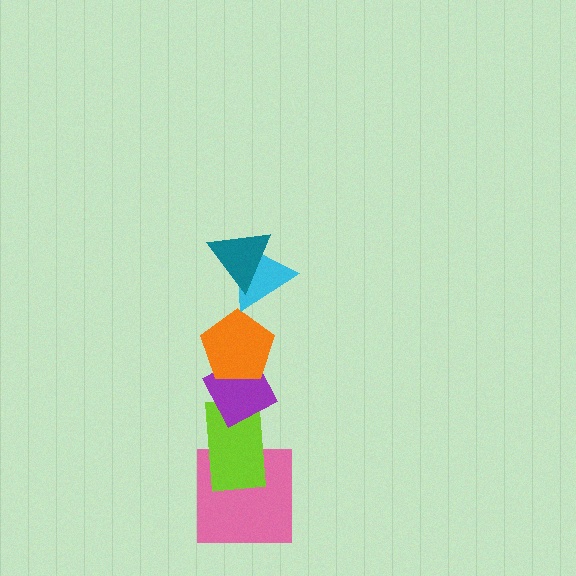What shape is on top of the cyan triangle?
The teal triangle is on top of the cyan triangle.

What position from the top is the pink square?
The pink square is 6th from the top.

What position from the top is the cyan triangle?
The cyan triangle is 2nd from the top.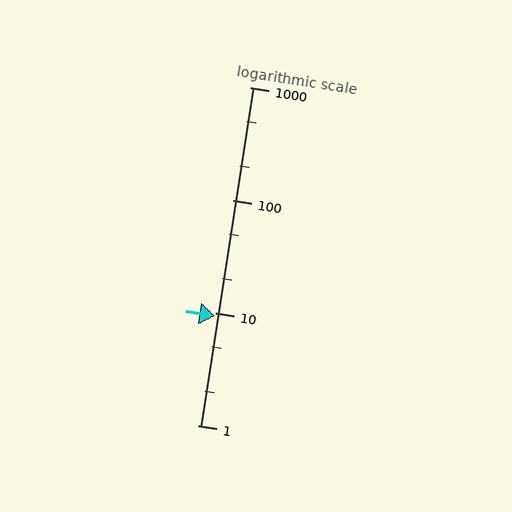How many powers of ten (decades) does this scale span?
The scale spans 3 decades, from 1 to 1000.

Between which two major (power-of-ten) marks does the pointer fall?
The pointer is between 1 and 10.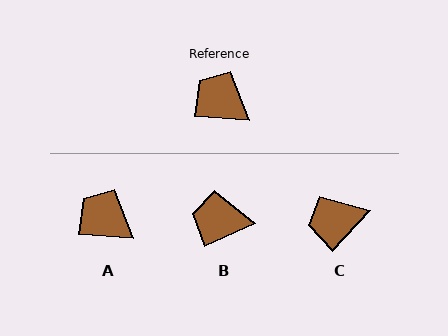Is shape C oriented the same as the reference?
No, it is off by about 52 degrees.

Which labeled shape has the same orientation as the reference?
A.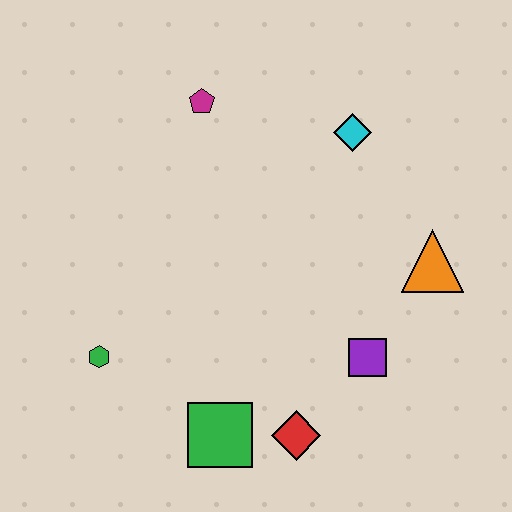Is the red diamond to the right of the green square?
Yes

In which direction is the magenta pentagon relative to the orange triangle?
The magenta pentagon is to the left of the orange triangle.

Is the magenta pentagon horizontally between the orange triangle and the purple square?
No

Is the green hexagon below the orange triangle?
Yes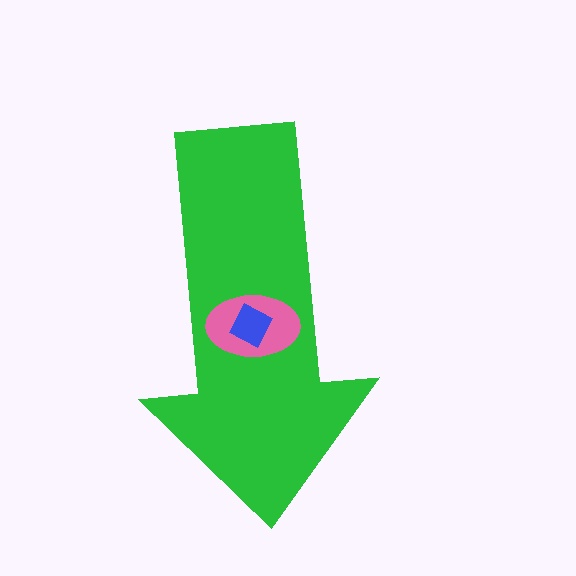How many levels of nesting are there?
3.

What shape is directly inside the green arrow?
The pink ellipse.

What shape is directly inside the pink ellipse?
The blue square.